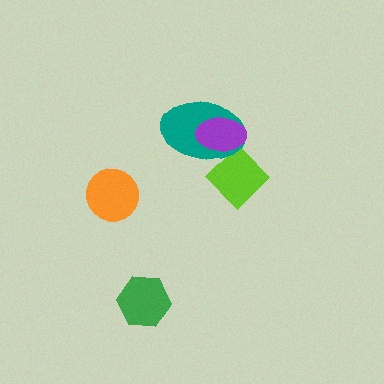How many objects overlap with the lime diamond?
2 objects overlap with the lime diamond.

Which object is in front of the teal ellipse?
The purple ellipse is in front of the teal ellipse.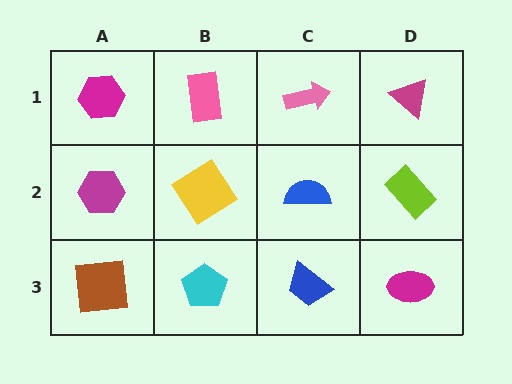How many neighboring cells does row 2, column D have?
3.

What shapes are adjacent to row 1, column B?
A yellow diamond (row 2, column B), a magenta hexagon (row 1, column A), a pink arrow (row 1, column C).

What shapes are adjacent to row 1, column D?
A lime rectangle (row 2, column D), a pink arrow (row 1, column C).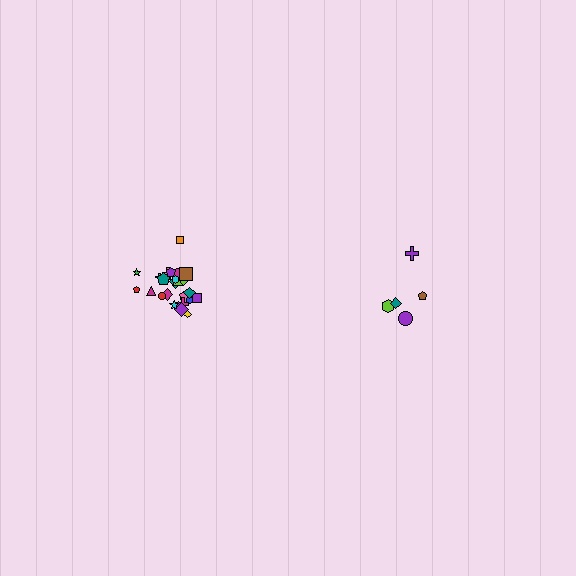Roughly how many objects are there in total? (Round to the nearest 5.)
Roughly 30 objects in total.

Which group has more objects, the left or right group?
The left group.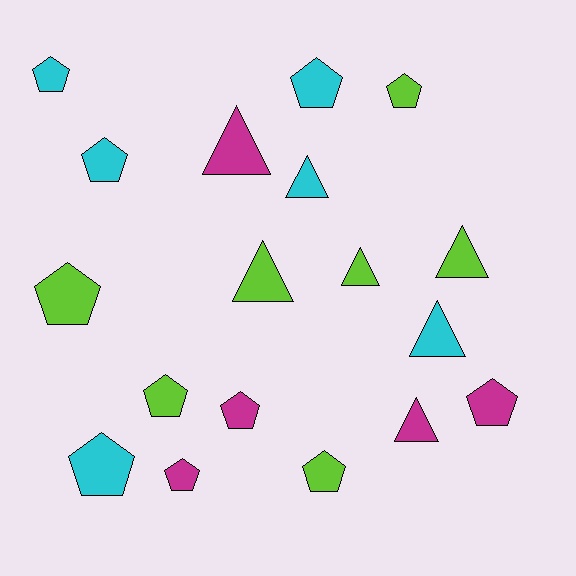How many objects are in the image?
There are 18 objects.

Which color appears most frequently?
Lime, with 7 objects.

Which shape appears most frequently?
Pentagon, with 11 objects.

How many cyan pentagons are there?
There are 4 cyan pentagons.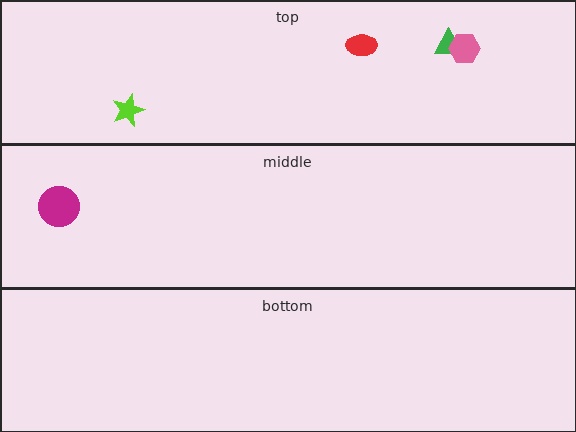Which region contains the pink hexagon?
The top region.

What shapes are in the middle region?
The magenta circle.